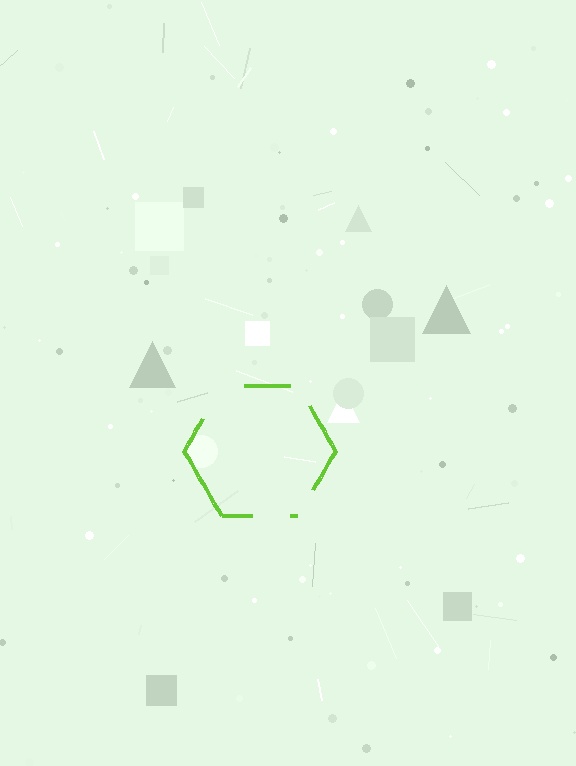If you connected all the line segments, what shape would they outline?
They would outline a hexagon.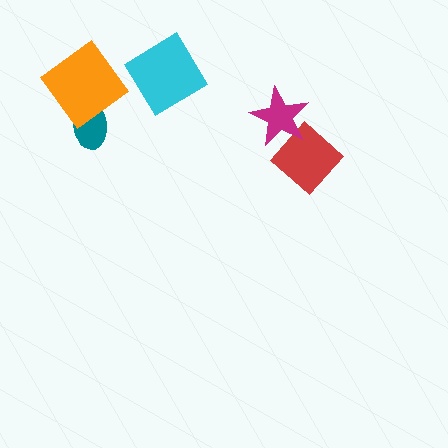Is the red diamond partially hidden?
Yes, it is partially covered by another shape.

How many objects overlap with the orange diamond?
1 object overlaps with the orange diamond.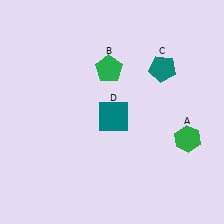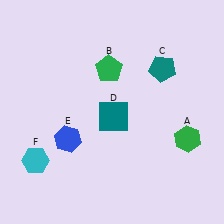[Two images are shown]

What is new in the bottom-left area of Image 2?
A cyan hexagon (F) was added in the bottom-left area of Image 2.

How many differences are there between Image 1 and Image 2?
There are 2 differences between the two images.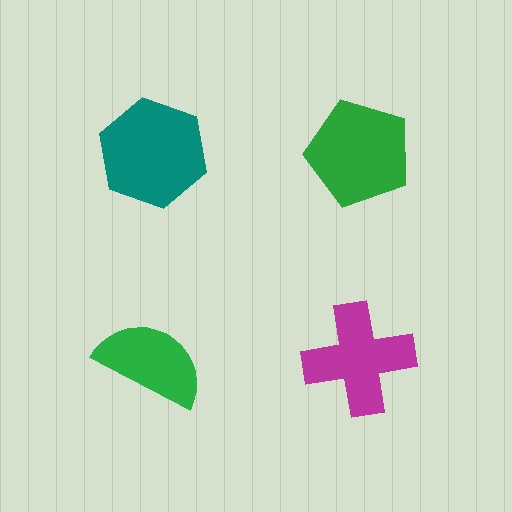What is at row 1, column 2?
A green pentagon.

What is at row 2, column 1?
A green semicircle.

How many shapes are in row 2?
2 shapes.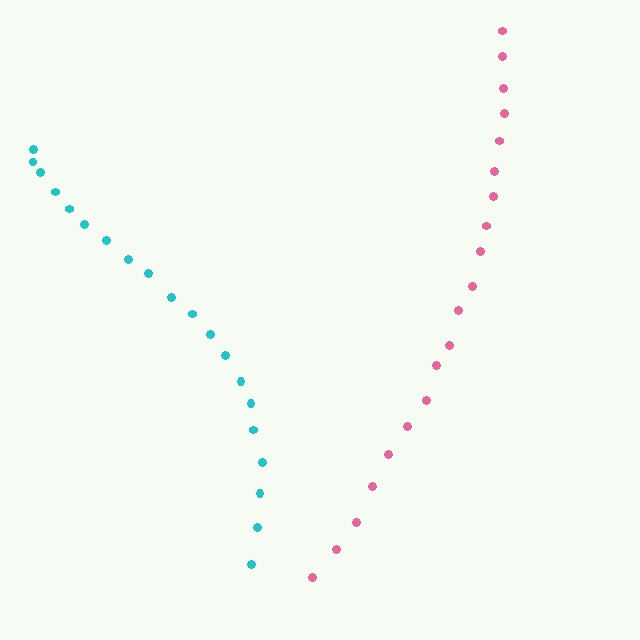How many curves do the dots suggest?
There are 2 distinct paths.